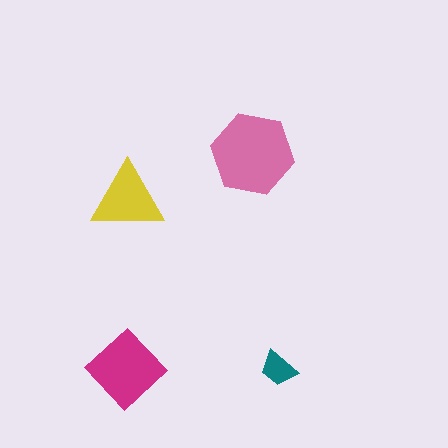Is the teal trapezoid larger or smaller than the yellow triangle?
Smaller.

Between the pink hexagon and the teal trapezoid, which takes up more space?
The pink hexagon.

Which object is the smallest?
The teal trapezoid.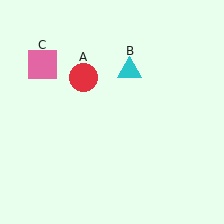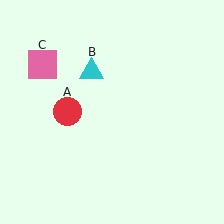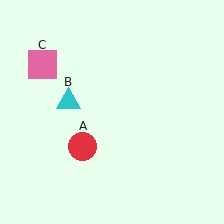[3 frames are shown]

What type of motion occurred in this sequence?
The red circle (object A), cyan triangle (object B) rotated counterclockwise around the center of the scene.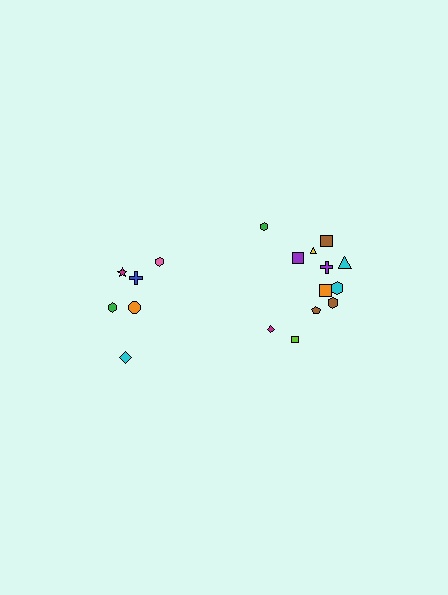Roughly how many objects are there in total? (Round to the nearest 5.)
Roughly 20 objects in total.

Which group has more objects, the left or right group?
The right group.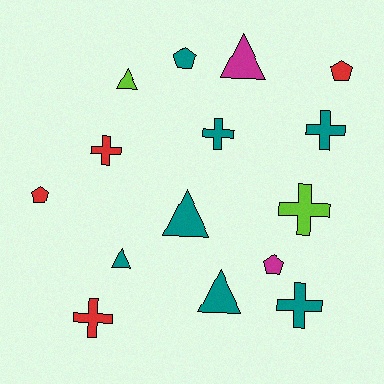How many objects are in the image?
There are 15 objects.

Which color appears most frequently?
Teal, with 7 objects.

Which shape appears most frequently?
Cross, with 6 objects.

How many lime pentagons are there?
There are no lime pentagons.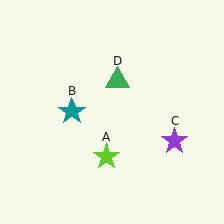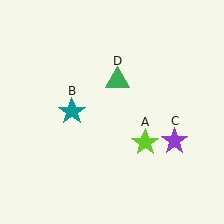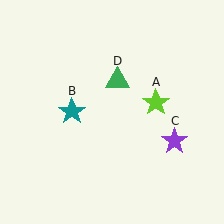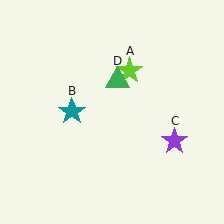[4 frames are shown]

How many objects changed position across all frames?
1 object changed position: lime star (object A).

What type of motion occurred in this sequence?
The lime star (object A) rotated counterclockwise around the center of the scene.